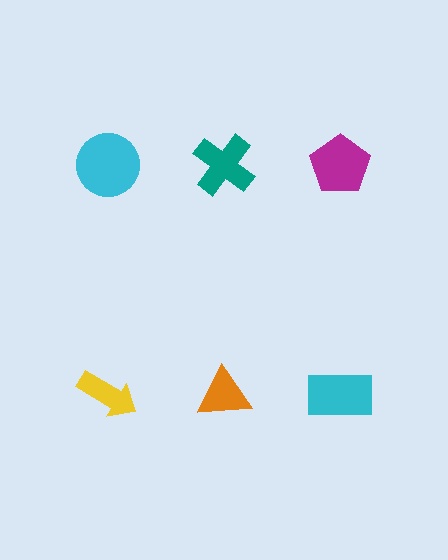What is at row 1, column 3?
A magenta pentagon.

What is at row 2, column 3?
A cyan rectangle.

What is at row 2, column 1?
A yellow arrow.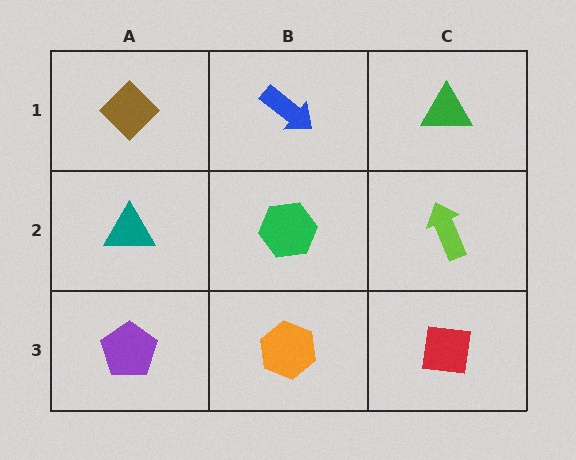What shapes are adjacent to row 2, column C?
A green triangle (row 1, column C), a red square (row 3, column C), a green hexagon (row 2, column B).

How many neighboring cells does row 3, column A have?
2.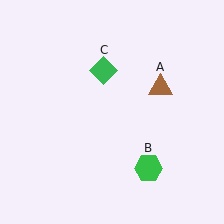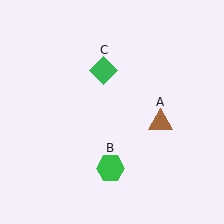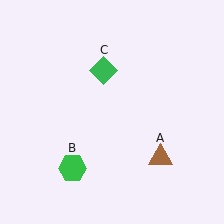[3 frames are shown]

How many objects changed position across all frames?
2 objects changed position: brown triangle (object A), green hexagon (object B).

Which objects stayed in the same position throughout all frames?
Green diamond (object C) remained stationary.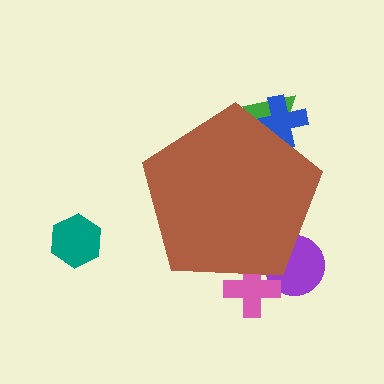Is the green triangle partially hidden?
Yes, the green triangle is partially hidden behind the brown pentagon.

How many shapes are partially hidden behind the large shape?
4 shapes are partially hidden.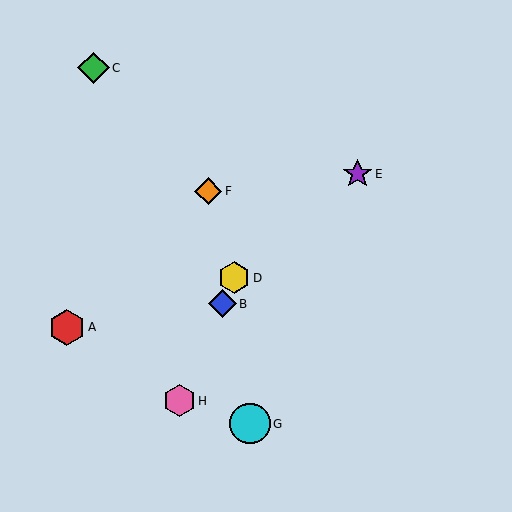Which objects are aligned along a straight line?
Objects B, D, H are aligned along a straight line.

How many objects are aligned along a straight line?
3 objects (B, D, H) are aligned along a straight line.